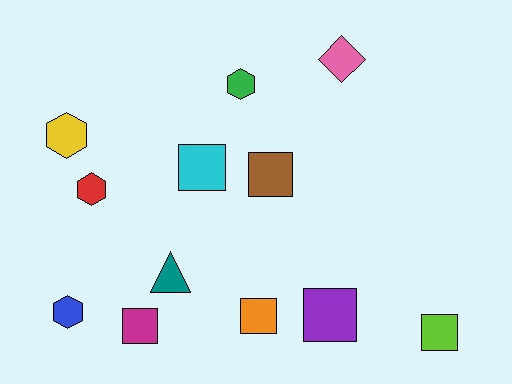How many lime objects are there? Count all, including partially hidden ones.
There is 1 lime object.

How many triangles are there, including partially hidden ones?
There is 1 triangle.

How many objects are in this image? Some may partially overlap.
There are 12 objects.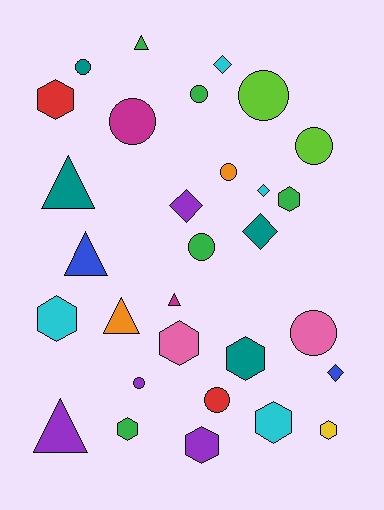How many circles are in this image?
There are 10 circles.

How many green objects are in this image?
There are 5 green objects.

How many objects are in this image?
There are 30 objects.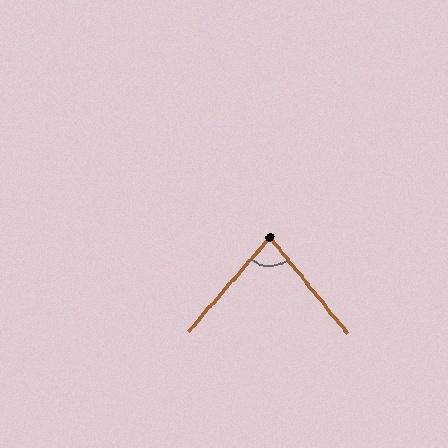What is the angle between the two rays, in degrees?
Approximately 79 degrees.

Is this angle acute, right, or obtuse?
It is acute.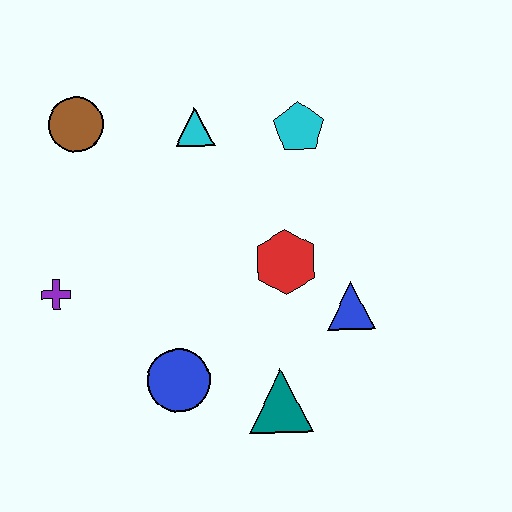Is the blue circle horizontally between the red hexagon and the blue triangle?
No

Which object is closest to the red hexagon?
The blue triangle is closest to the red hexagon.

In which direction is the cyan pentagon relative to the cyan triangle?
The cyan pentagon is to the right of the cyan triangle.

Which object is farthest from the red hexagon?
The brown circle is farthest from the red hexagon.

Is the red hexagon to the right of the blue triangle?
No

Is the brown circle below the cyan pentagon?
No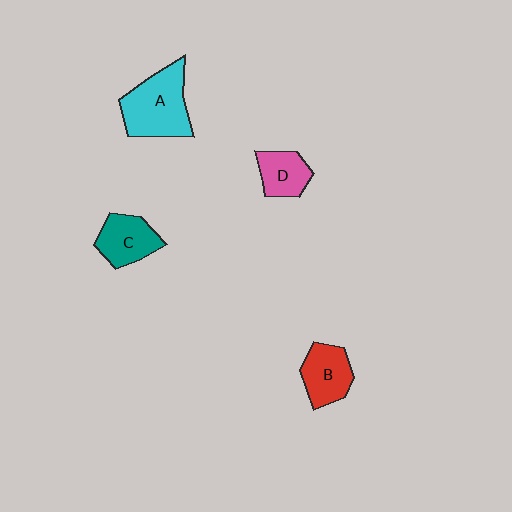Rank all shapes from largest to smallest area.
From largest to smallest: A (cyan), B (red), C (teal), D (pink).